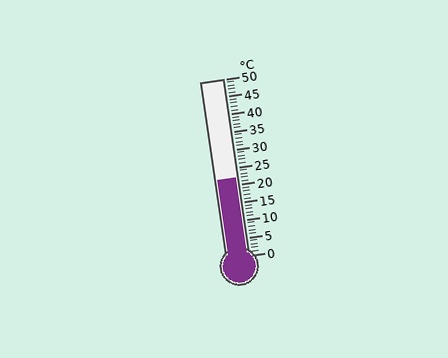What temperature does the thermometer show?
The thermometer shows approximately 22°C.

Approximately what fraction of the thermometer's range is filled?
The thermometer is filled to approximately 45% of its range.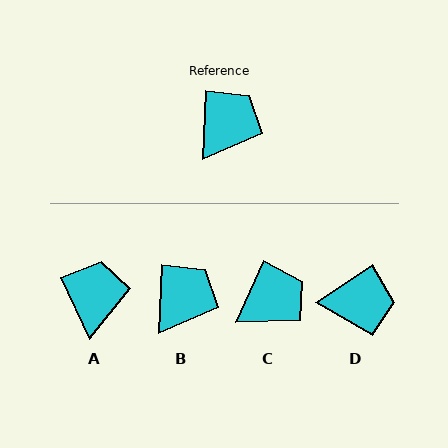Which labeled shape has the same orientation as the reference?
B.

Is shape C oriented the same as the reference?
No, it is off by about 22 degrees.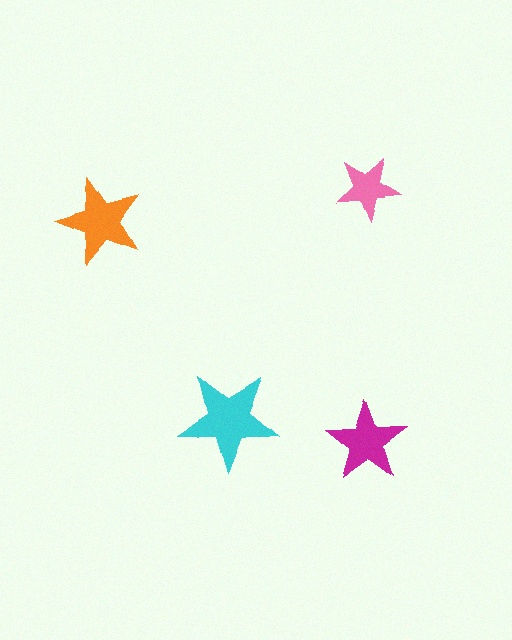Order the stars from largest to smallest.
the cyan one, the orange one, the magenta one, the pink one.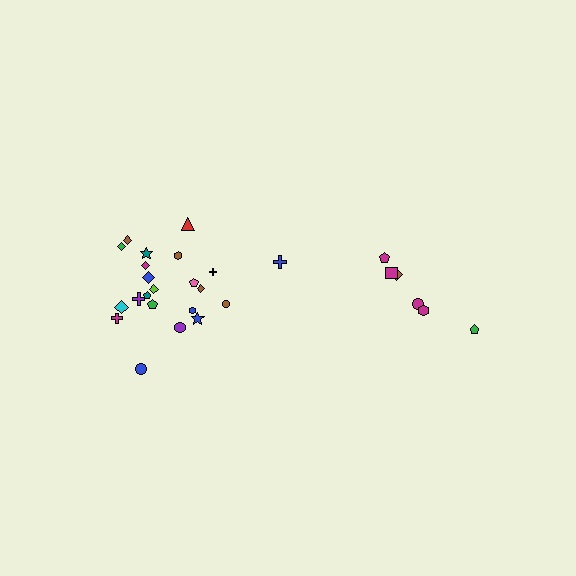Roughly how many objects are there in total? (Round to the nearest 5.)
Roughly 30 objects in total.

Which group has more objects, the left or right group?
The left group.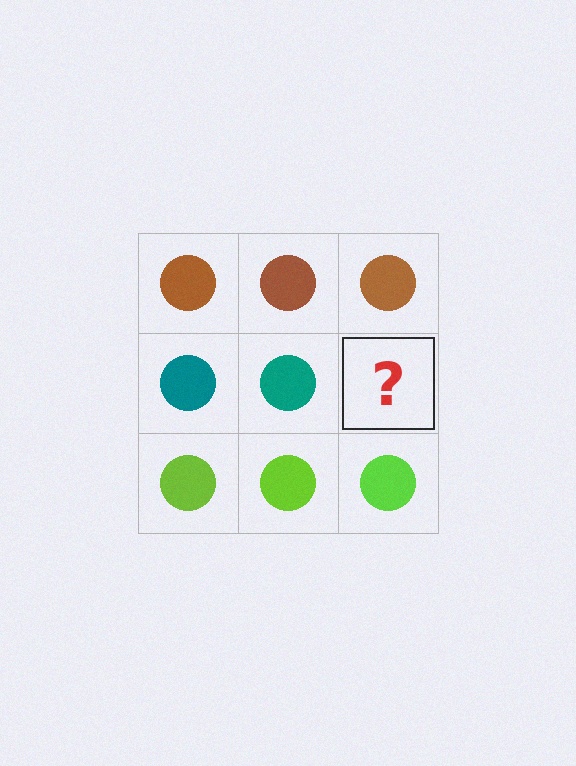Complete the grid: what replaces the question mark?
The question mark should be replaced with a teal circle.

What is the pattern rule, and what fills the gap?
The rule is that each row has a consistent color. The gap should be filled with a teal circle.